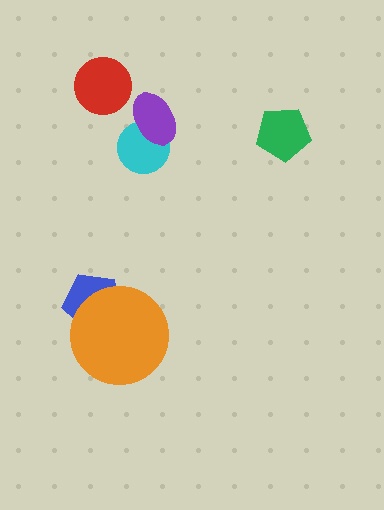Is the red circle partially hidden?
No, no other shape covers it.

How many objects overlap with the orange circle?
1 object overlaps with the orange circle.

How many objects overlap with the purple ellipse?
1 object overlaps with the purple ellipse.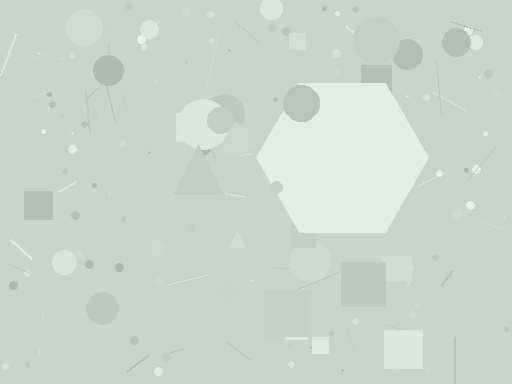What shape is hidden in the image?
A hexagon is hidden in the image.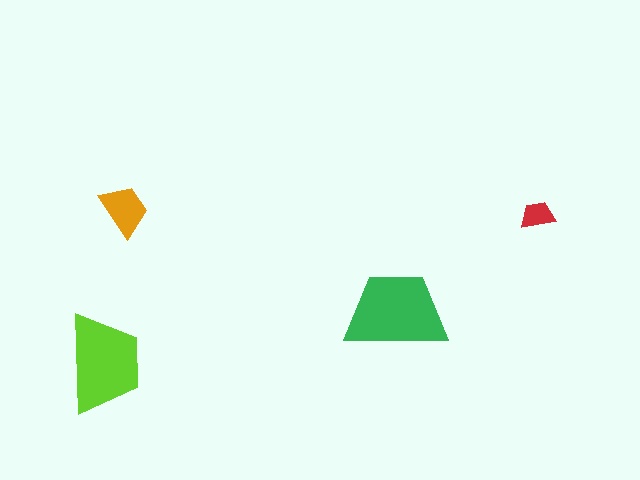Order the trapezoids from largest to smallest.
the green one, the lime one, the orange one, the red one.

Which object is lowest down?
The lime trapezoid is bottommost.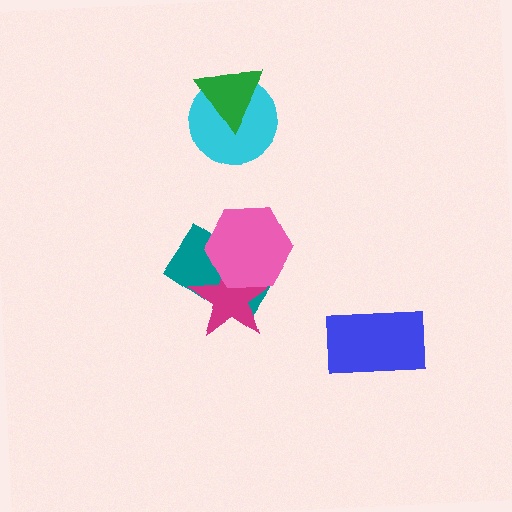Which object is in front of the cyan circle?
The green triangle is in front of the cyan circle.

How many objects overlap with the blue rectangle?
0 objects overlap with the blue rectangle.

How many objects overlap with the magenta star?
2 objects overlap with the magenta star.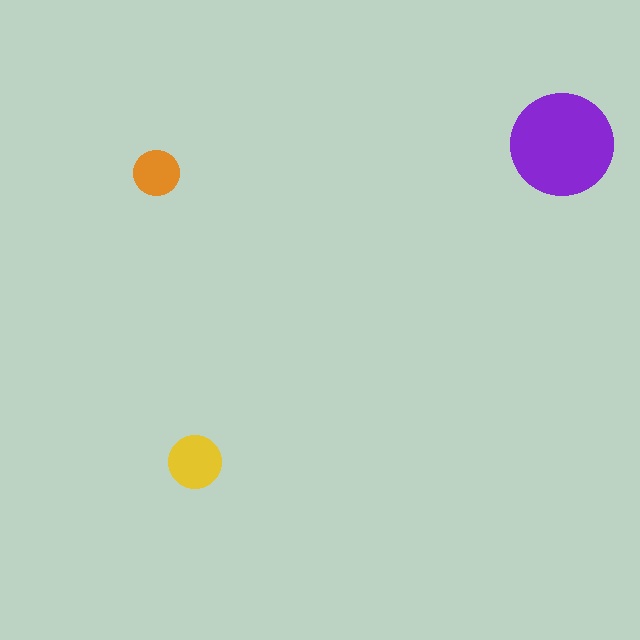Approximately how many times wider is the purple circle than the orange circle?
About 2 times wider.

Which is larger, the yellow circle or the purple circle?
The purple one.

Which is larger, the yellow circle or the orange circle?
The yellow one.